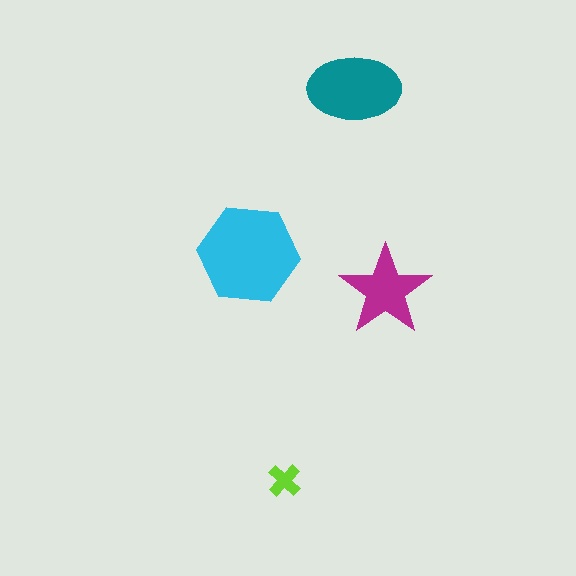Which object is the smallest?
The lime cross.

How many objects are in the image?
There are 4 objects in the image.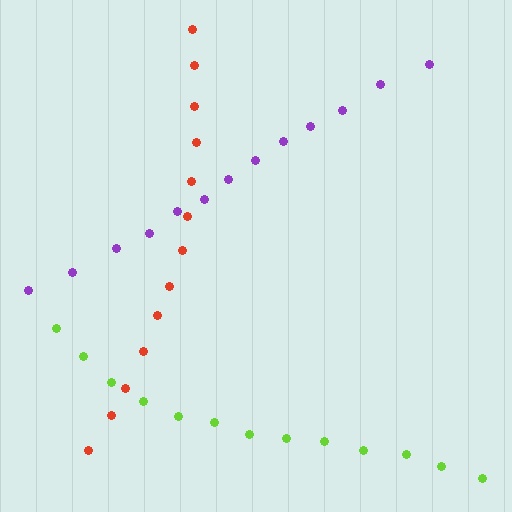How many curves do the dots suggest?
There are 3 distinct paths.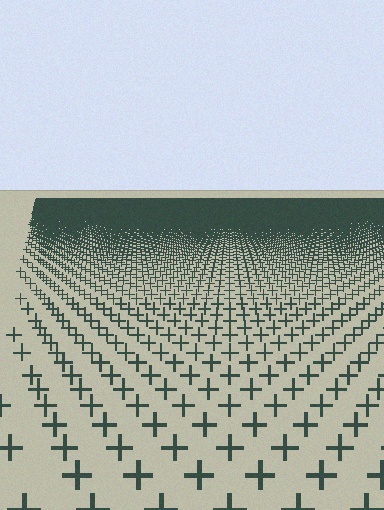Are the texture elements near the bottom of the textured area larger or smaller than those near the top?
Larger. Near the bottom, elements are closer to the viewer and appear at a bigger on-screen size.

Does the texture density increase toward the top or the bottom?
Density increases toward the top.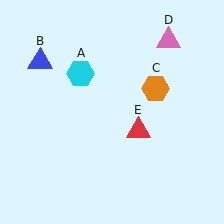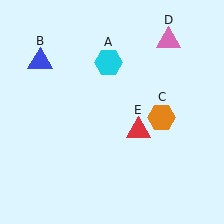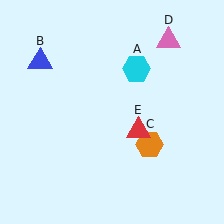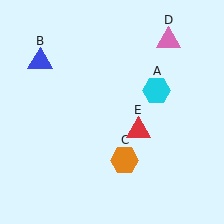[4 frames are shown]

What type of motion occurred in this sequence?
The cyan hexagon (object A), orange hexagon (object C) rotated clockwise around the center of the scene.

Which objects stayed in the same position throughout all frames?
Blue triangle (object B) and pink triangle (object D) and red triangle (object E) remained stationary.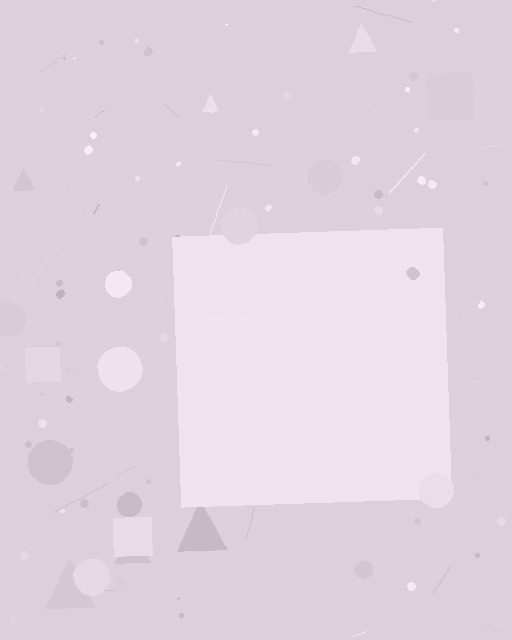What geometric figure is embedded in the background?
A square is embedded in the background.